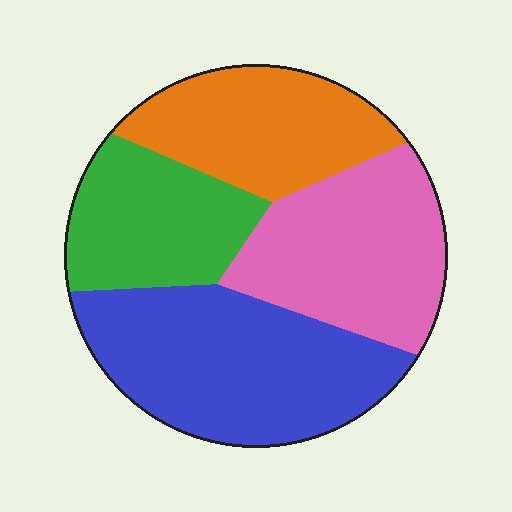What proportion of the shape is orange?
Orange takes up about one fifth (1/5) of the shape.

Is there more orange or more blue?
Blue.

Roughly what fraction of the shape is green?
Green covers about 20% of the shape.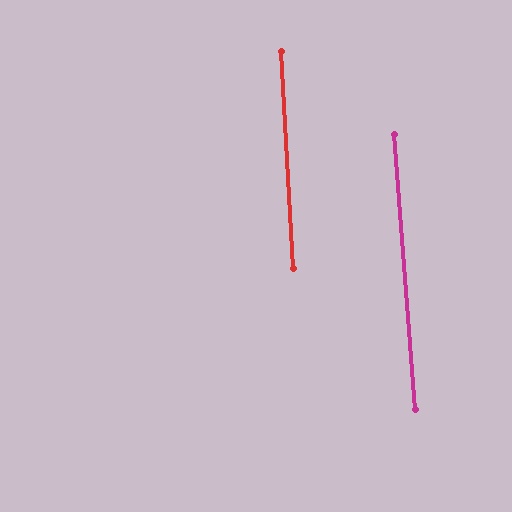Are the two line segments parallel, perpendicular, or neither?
Parallel — their directions differ by only 1.0°.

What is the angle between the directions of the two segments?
Approximately 1 degree.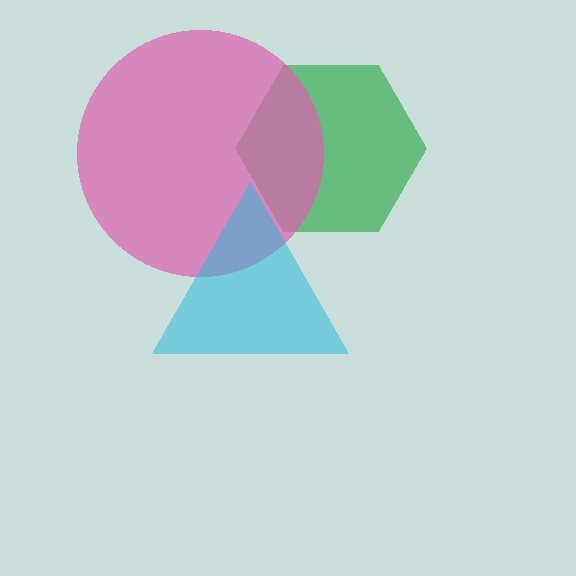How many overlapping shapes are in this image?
There are 3 overlapping shapes in the image.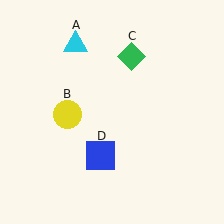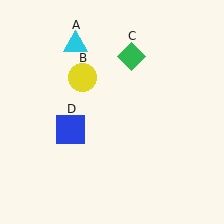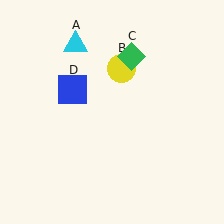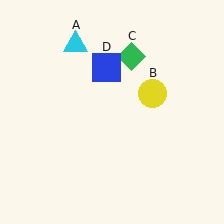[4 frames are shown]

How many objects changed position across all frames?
2 objects changed position: yellow circle (object B), blue square (object D).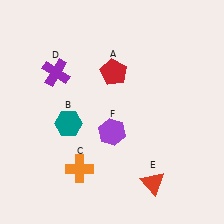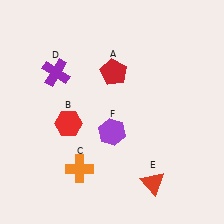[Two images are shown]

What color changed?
The hexagon (B) changed from teal in Image 1 to red in Image 2.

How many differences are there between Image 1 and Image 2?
There is 1 difference between the two images.